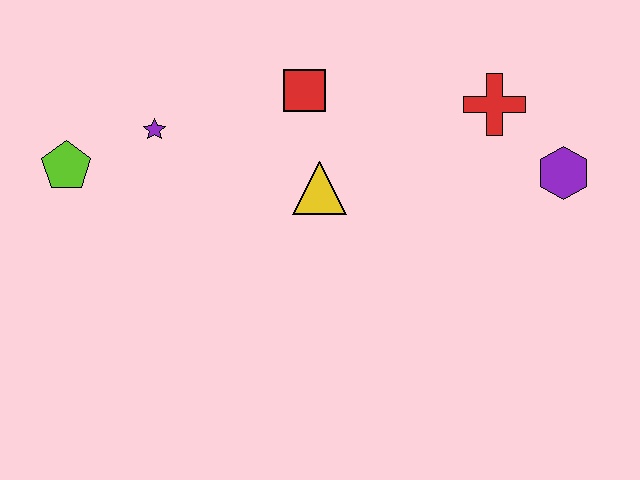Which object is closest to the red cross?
The purple hexagon is closest to the red cross.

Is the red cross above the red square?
No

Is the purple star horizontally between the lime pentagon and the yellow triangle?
Yes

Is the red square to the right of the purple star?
Yes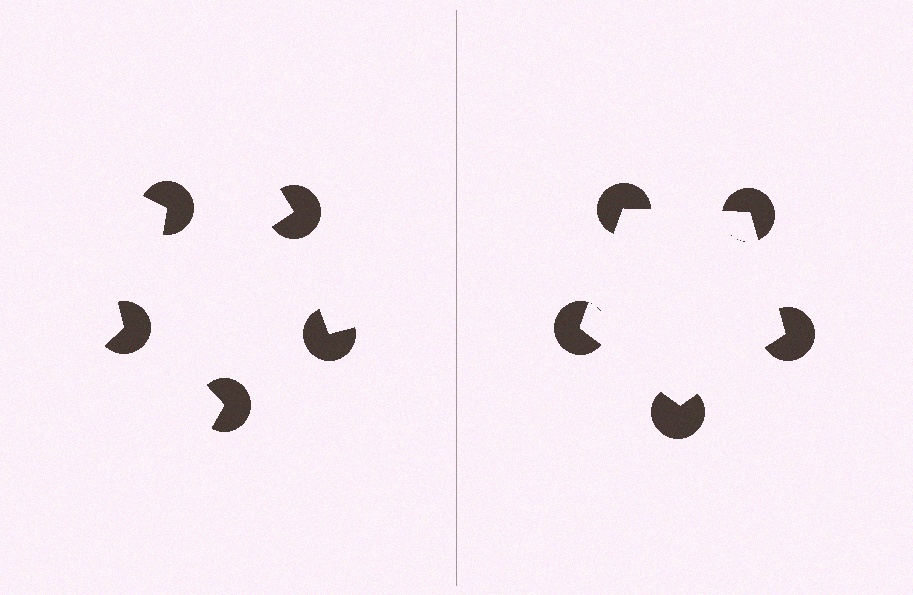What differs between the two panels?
The pac-man discs are positioned identically on both sides; only the wedge orientations differ. On the right they align to a pentagon; on the left they are misaligned.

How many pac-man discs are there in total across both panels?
10 — 5 on each side.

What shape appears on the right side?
An illusory pentagon.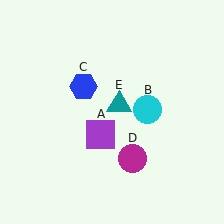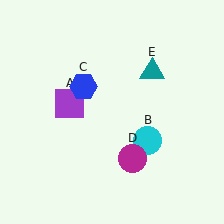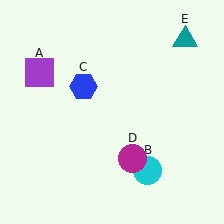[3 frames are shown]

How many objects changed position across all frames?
3 objects changed position: purple square (object A), cyan circle (object B), teal triangle (object E).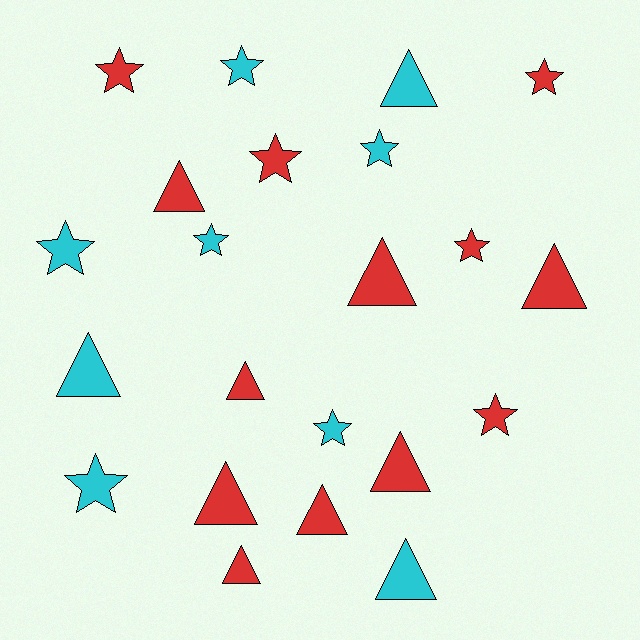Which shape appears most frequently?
Triangle, with 11 objects.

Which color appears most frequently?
Red, with 13 objects.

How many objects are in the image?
There are 22 objects.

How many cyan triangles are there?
There are 3 cyan triangles.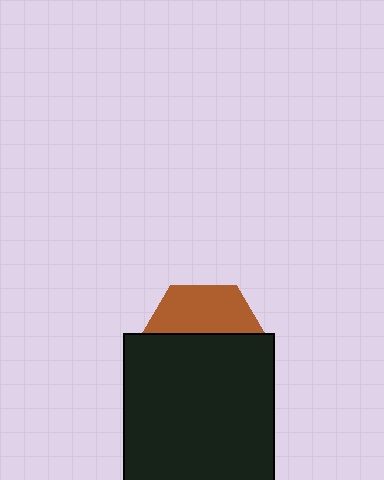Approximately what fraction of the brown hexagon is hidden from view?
Roughly 61% of the brown hexagon is hidden behind the black square.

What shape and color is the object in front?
The object in front is a black square.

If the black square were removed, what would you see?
You would see the complete brown hexagon.